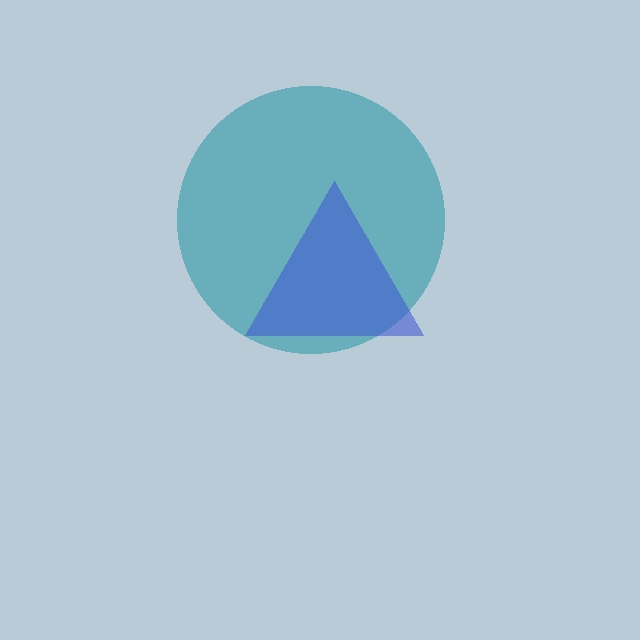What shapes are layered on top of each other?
The layered shapes are: a teal circle, a blue triangle.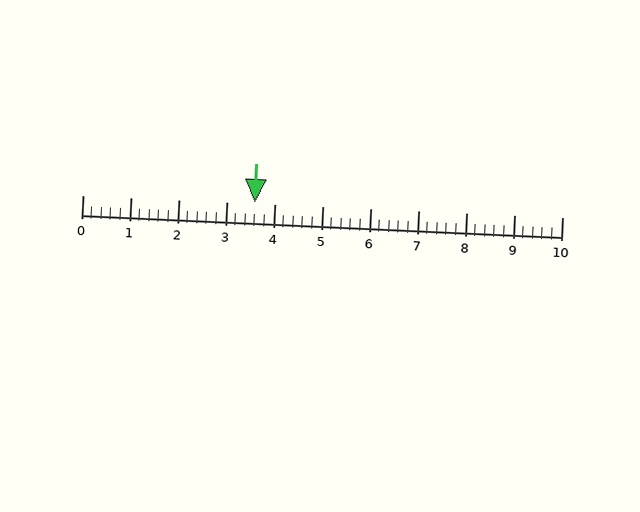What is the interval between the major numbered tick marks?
The major tick marks are spaced 1 units apart.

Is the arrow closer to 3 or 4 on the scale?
The arrow is closer to 4.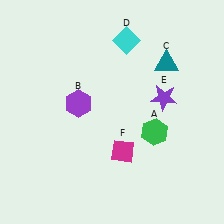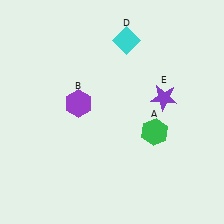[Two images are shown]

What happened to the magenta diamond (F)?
The magenta diamond (F) was removed in Image 2. It was in the bottom-right area of Image 1.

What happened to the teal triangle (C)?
The teal triangle (C) was removed in Image 2. It was in the top-right area of Image 1.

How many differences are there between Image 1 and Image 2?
There are 2 differences between the two images.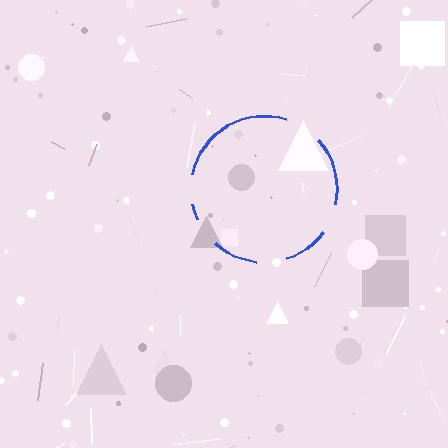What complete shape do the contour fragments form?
The contour fragments form a circle.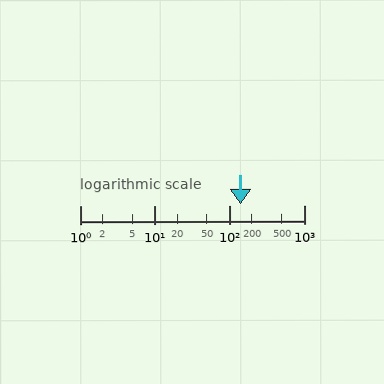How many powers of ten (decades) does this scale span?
The scale spans 3 decades, from 1 to 1000.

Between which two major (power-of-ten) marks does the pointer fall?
The pointer is between 100 and 1000.